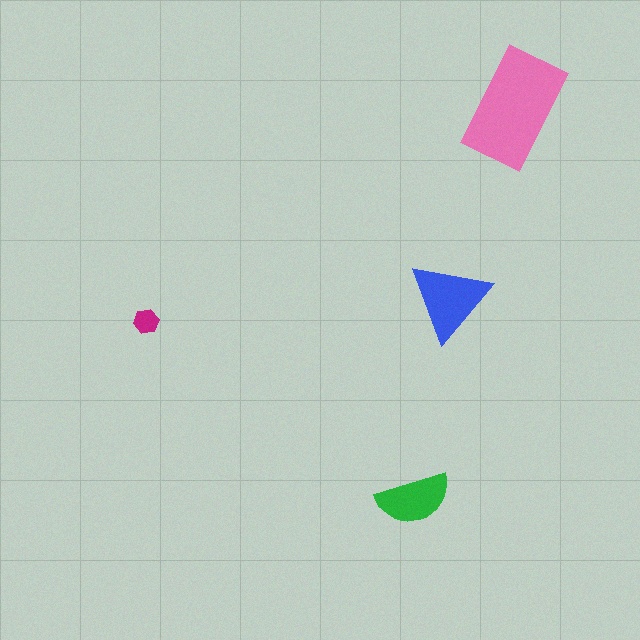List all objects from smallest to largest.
The magenta hexagon, the green semicircle, the blue triangle, the pink rectangle.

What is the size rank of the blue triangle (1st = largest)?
2nd.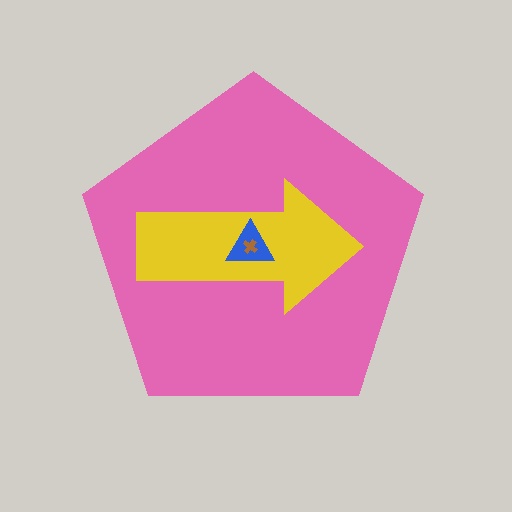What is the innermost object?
The brown cross.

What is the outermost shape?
The pink pentagon.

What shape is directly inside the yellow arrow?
The blue triangle.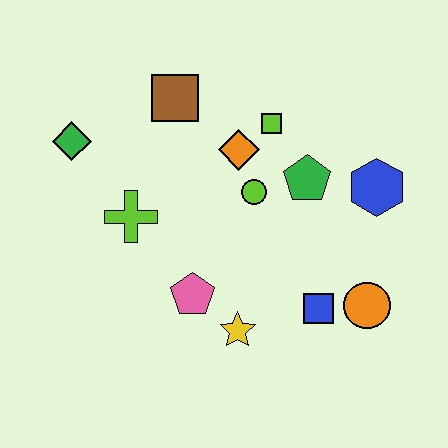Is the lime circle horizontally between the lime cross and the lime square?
Yes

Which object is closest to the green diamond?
The lime cross is closest to the green diamond.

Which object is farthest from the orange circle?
The green diamond is farthest from the orange circle.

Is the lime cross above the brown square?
No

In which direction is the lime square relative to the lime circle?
The lime square is above the lime circle.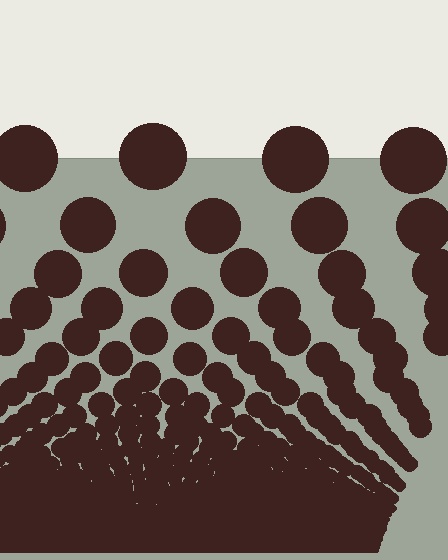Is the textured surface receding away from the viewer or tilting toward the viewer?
The surface appears to tilt toward the viewer. Texture elements get larger and sparser toward the top.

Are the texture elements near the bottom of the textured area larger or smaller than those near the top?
Smaller. The gradient is inverted — elements near the bottom are smaller and denser.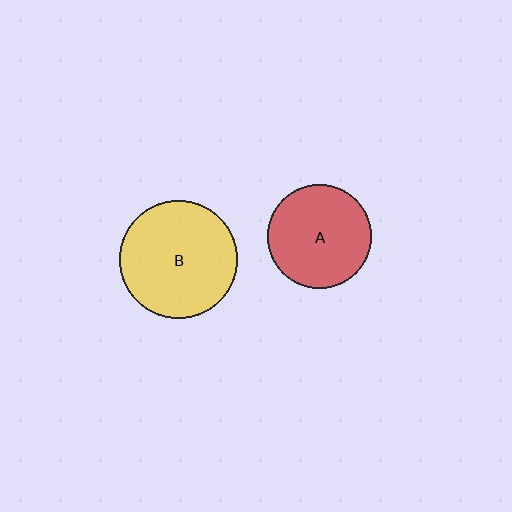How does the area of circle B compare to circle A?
Approximately 1.3 times.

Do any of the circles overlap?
No, none of the circles overlap.